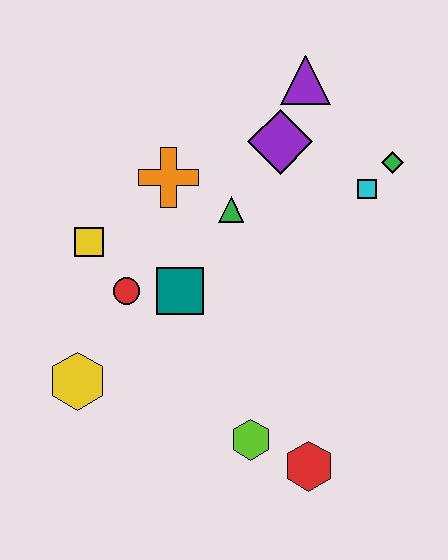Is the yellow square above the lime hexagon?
Yes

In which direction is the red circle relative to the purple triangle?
The red circle is below the purple triangle.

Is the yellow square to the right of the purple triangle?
No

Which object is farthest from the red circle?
The green diamond is farthest from the red circle.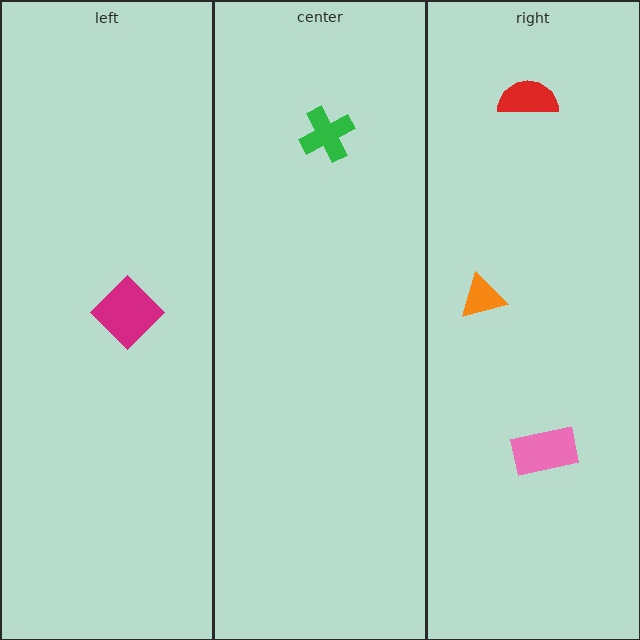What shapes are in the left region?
The magenta diamond.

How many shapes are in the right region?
3.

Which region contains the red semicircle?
The right region.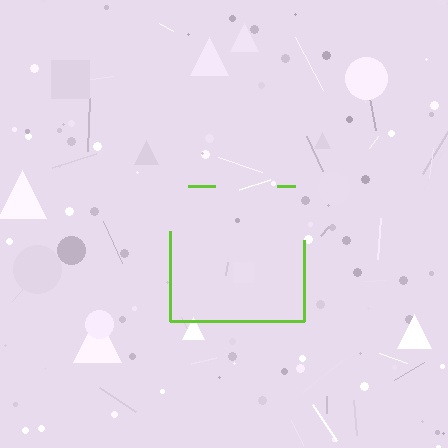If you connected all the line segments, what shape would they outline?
They would outline a square.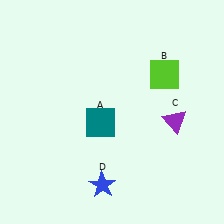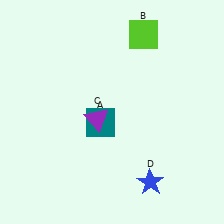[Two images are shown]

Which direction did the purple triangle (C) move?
The purple triangle (C) moved left.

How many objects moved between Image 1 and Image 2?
3 objects moved between the two images.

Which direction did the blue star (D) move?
The blue star (D) moved right.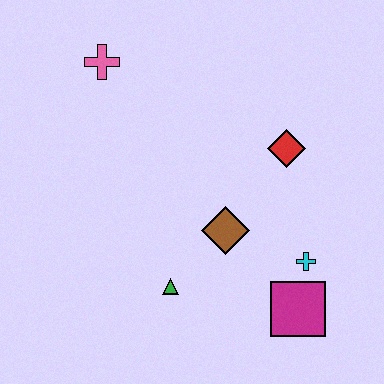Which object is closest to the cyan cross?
The magenta square is closest to the cyan cross.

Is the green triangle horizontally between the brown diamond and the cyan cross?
No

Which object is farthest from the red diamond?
The pink cross is farthest from the red diamond.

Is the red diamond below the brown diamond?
No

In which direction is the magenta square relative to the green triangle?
The magenta square is to the right of the green triangle.